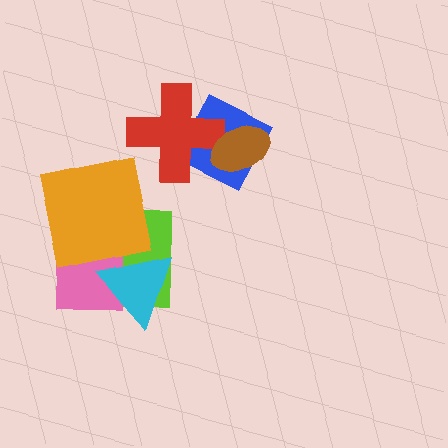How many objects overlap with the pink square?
3 objects overlap with the pink square.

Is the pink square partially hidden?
Yes, it is partially covered by another shape.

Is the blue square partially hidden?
Yes, it is partially covered by another shape.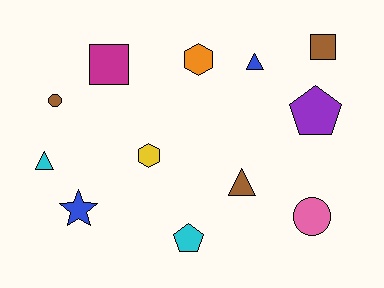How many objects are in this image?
There are 12 objects.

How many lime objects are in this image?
There are no lime objects.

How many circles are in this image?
There are 2 circles.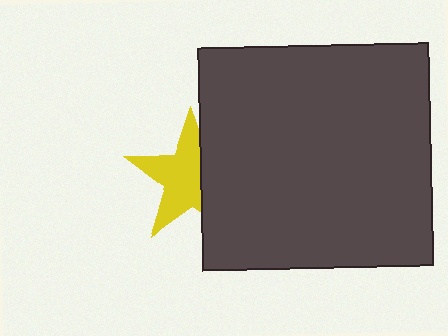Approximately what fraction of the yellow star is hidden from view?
Roughly 39% of the yellow star is hidden behind the dark gray rectangle.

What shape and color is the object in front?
The object in front is a dark gray rectangle.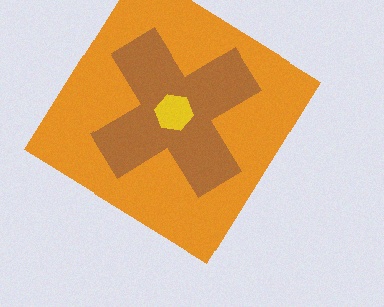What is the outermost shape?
The orange diamond.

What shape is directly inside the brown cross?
The yellow hexagon.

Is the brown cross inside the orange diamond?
Yes.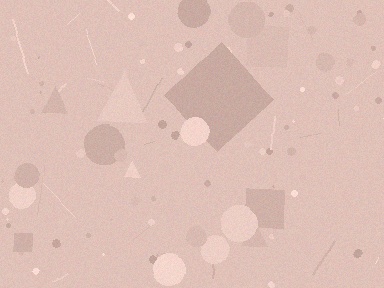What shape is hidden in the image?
A diamond is hidden in the image.